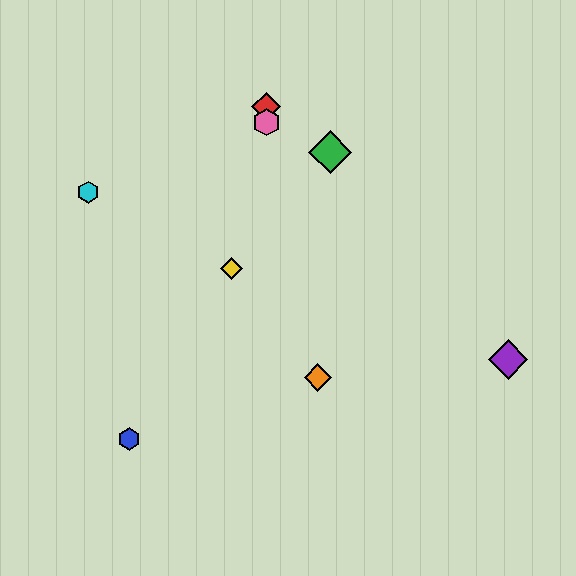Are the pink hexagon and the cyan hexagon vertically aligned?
No, the pink hexagon is at x≈266 and the cyan hexagon is at x≈88.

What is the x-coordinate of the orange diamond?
The orange diamond is at x≈318.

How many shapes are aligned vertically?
2 shapes (the red diamond, the pink hexagon) are aligned vertically.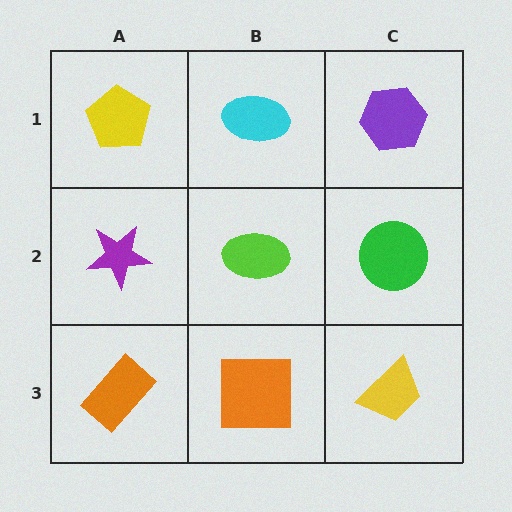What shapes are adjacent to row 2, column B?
A cyan ellipse (row 1, column B), an orange square (row 3, column B), a purple star (row 2, column A), a green circle (row 2, column C).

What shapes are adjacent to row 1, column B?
A lime ellipse (row 2, column B), a yellow pentagon (row 1, column A), a purple hexagon (row 1, column C).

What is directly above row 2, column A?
A yellow pentagon.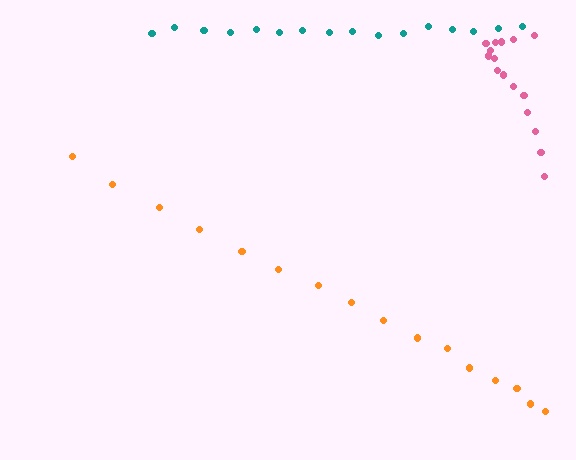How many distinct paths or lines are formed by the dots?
There are 3 distinct paths.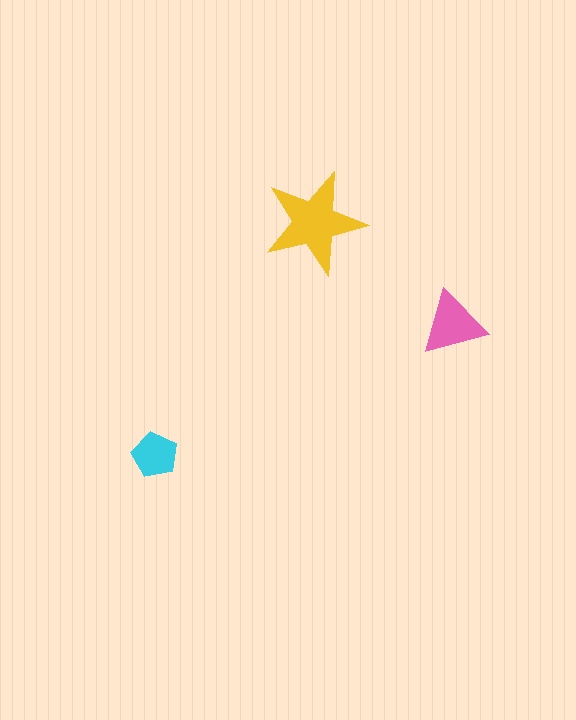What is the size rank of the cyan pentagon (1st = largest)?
3rd.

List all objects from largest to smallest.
The yellow star, the pink triangle, the cyan pentagon.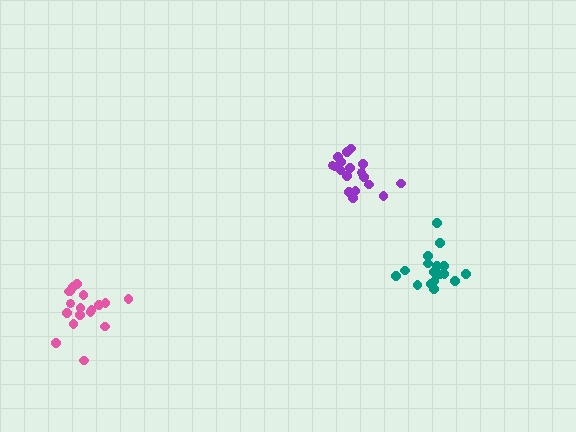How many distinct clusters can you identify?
There are 3 distinct clusters.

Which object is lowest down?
The pink cluster is bottommost.